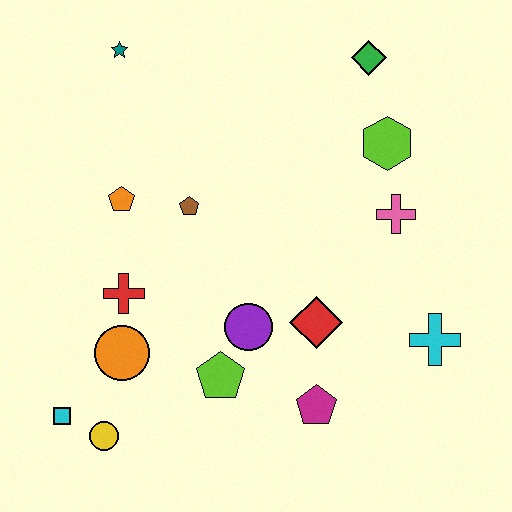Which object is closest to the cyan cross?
The red diamond is closest to the cyan cross.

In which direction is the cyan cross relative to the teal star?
The cyan cross is to the right of the teal star.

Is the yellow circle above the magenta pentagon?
No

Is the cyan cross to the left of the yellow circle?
No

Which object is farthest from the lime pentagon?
The green diamond is farthest from the lime pentagon.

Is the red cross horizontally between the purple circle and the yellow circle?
Yes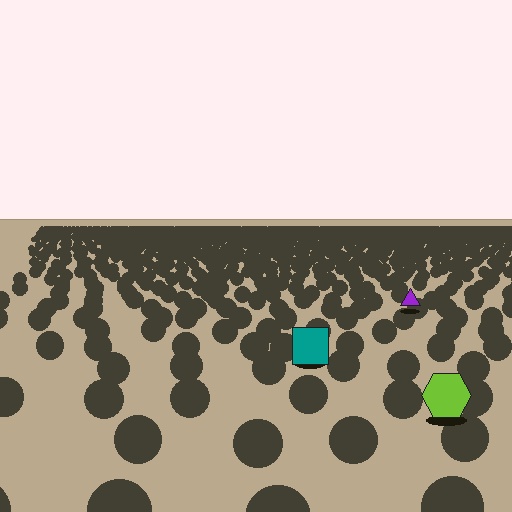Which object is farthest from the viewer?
The purple triangle is farthest from the viewer. It appears smaller and the ground texture around it is denser.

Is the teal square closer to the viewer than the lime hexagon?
No. The lime hexagon is closer — you can tell from the texture gradient: the ground texture is coarser near it.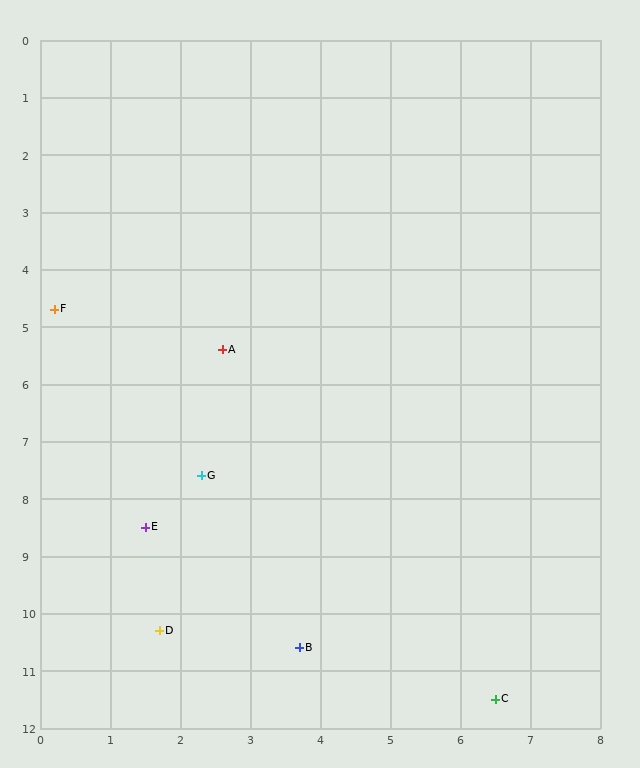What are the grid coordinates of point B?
Point B is at approximately (3.7, 10.6).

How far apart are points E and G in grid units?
Points E and G are about 1.2 grid units apart.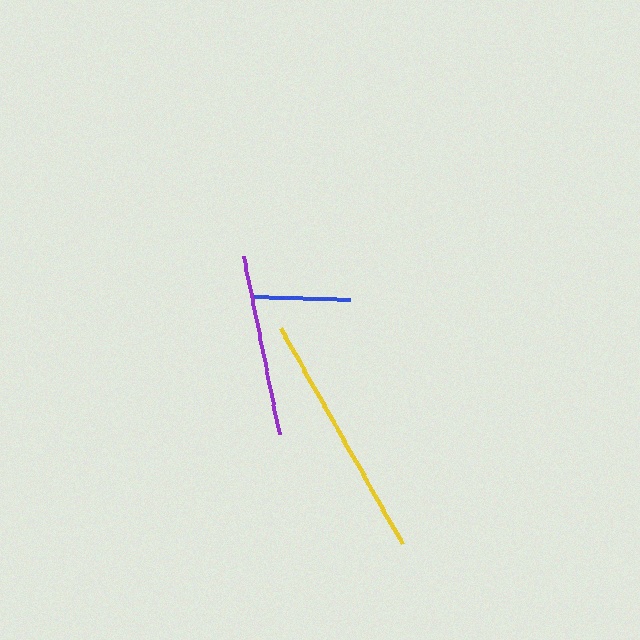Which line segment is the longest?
The yellow line is the longest at approximately 247 pixels.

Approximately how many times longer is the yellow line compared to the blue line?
The yellow line is approximately 2.5 times the length of the blue line.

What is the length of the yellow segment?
The yellow segment is approximately 247 pixels long.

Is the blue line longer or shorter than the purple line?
The purple line is longer than the blue line.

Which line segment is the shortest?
The blue line is the shortest at approximately 97 pixels.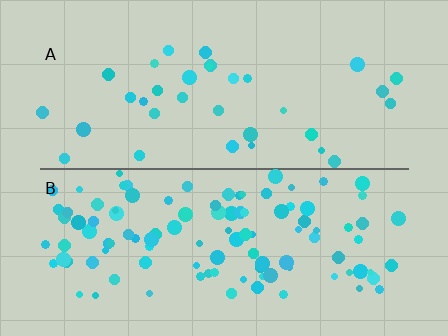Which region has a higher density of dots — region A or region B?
B (the bottom).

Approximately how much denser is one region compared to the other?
Approximately 3.2× — region B over region A.